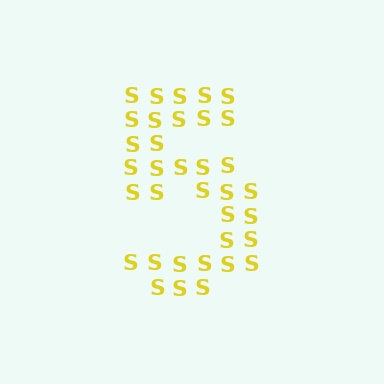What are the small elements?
The small elements are letter S's.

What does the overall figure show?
The overall figure shows the digit 5.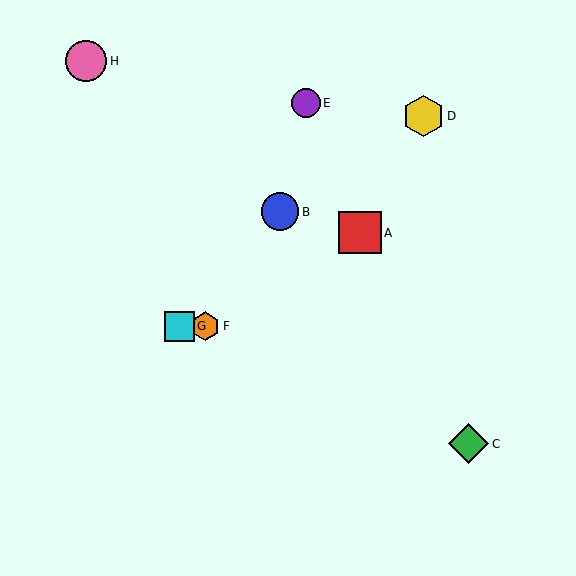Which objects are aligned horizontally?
Objects F, G are aligned horizontally.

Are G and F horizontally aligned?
Yes, both are at y≈326.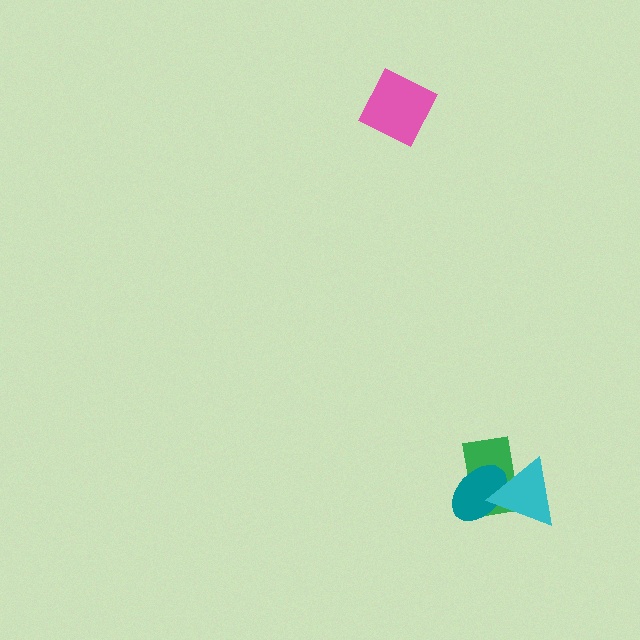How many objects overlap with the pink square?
0 objects overlap with the pink square.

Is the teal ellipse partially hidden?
Yes, it is partially covered by another shape.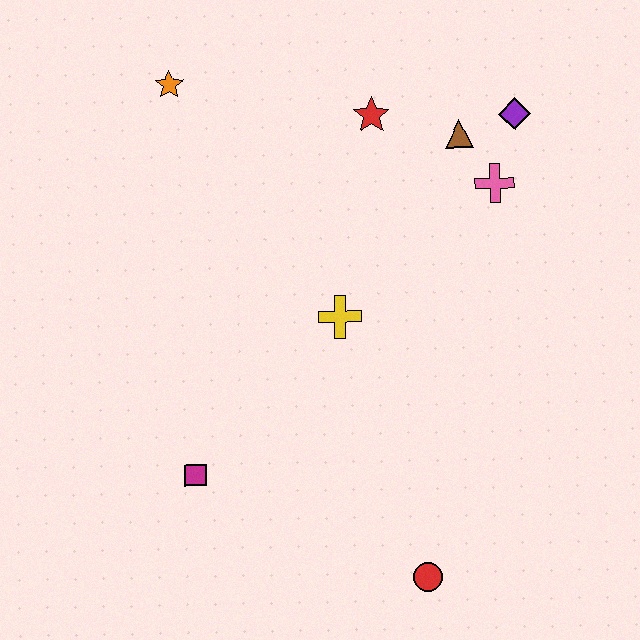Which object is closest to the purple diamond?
The brown triangle is closest to the purple diamond.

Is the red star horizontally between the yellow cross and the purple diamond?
Yes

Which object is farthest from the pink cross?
The magenta square is farthest from the pink cross.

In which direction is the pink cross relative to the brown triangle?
The pink cross is below the brown triangle.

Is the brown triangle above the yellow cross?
Yes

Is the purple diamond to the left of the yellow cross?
No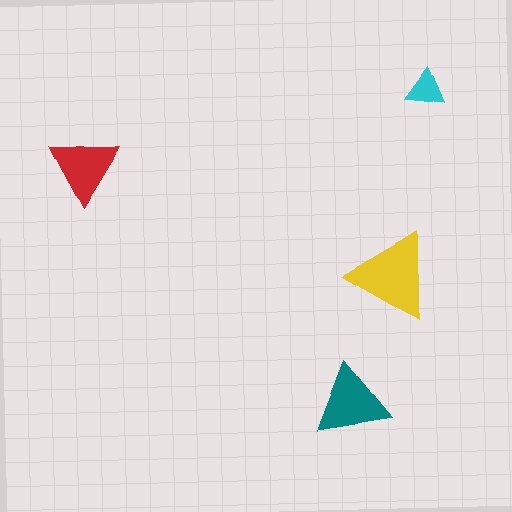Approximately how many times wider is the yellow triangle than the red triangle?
About 1.5 times wider.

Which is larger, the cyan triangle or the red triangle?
The red one.